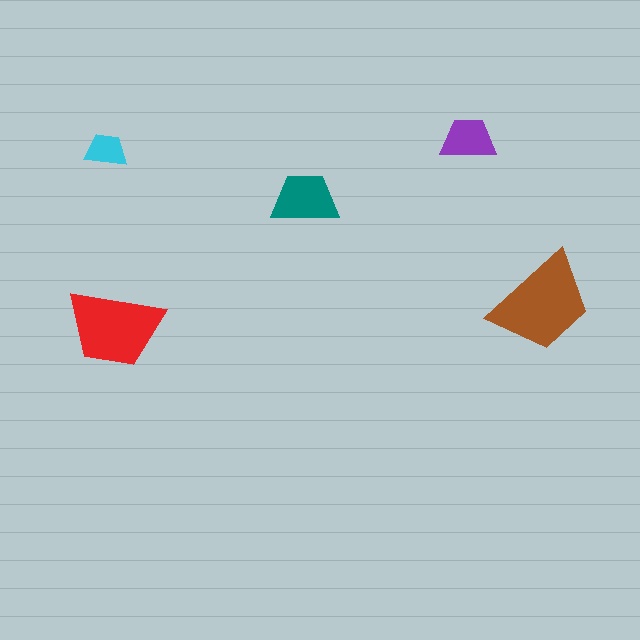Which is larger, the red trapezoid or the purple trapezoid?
The red one.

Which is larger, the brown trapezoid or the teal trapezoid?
The brown one.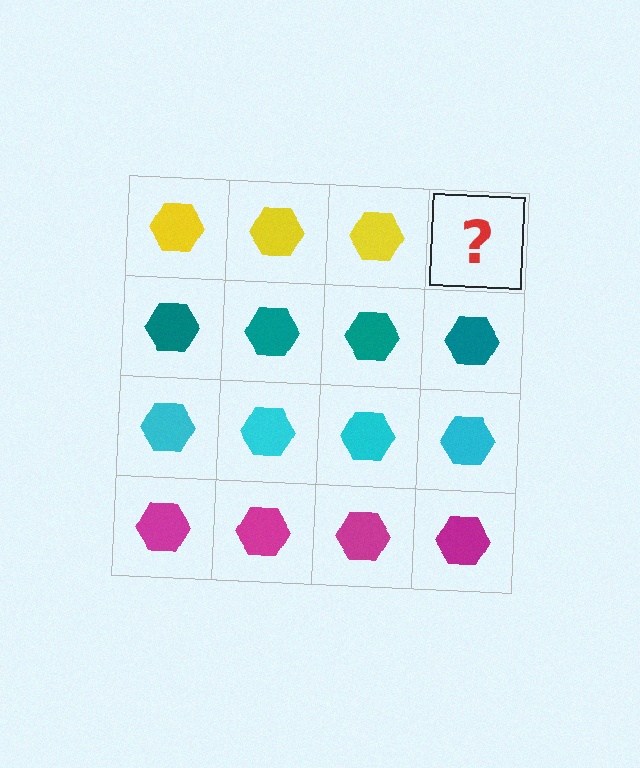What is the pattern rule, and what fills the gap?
The rule is that each row has a consistent color. The gap should be filled with a yellow hexagon.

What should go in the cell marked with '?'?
The missing cell should contain a yellow hexagon.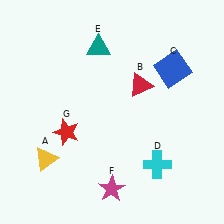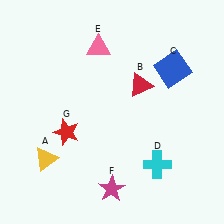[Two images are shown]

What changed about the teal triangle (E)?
In Image 1, E is teal. In Image 2, it changed to pink.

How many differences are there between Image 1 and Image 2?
There is 1 difference between the two images.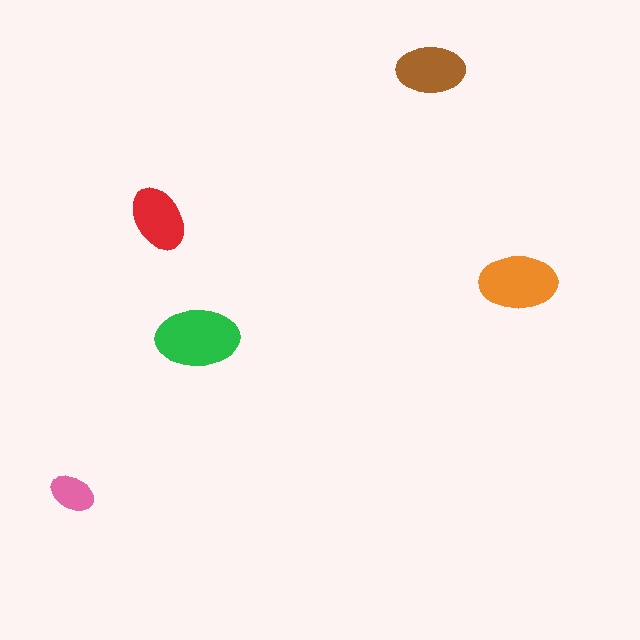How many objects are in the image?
There are 5 objects in the image.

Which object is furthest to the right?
The orange ellipse is rightmost.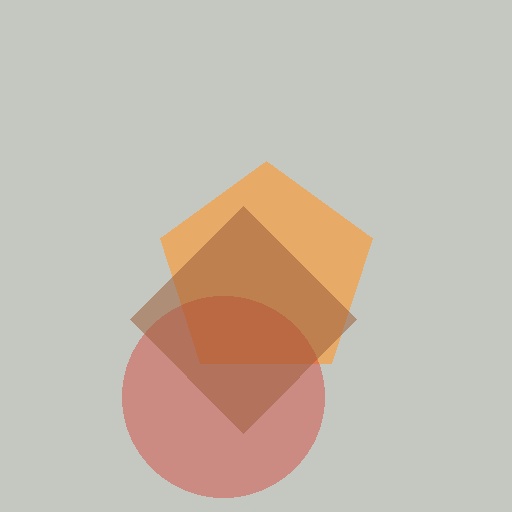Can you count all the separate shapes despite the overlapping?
Yes, there are 3 separate shapes.